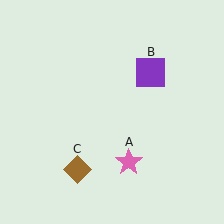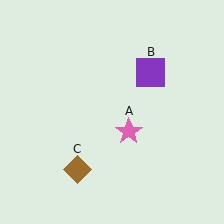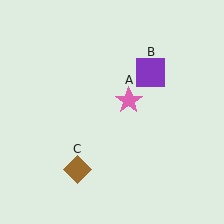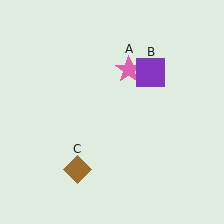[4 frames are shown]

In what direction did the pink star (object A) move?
The pink star (object A) moved up.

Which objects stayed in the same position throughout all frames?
Purple square (object B) and brown diamond (object C) remained stationary.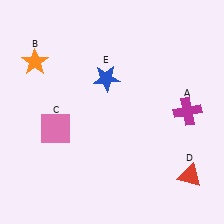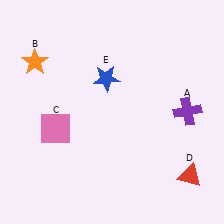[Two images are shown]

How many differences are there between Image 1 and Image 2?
There is 1 difference between the two images.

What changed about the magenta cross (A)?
In Image 1, A is magenta. In Image 2, it changed to purple.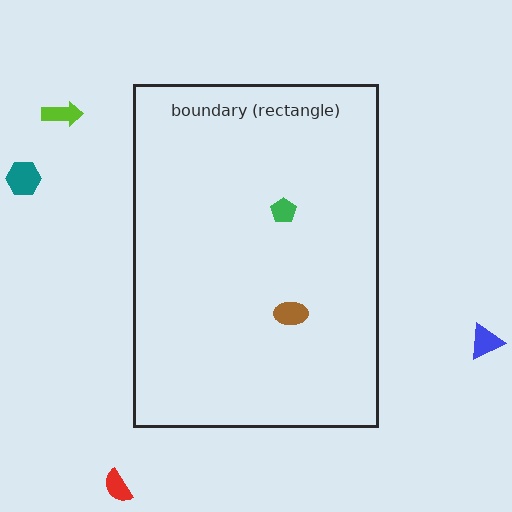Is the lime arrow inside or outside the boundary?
Outside.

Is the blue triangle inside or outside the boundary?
Outside.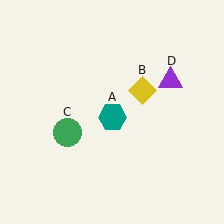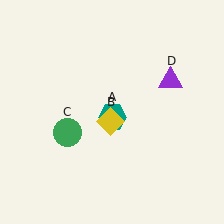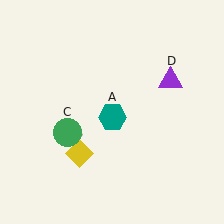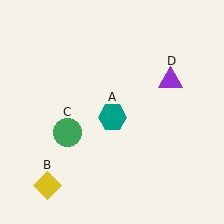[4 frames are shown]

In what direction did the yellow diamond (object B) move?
The yellow diamond (object B) moved down and to the left.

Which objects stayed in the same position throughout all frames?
Teal hexagon (object A) and green circle (object C) and purple triangle (object D) remained stationary.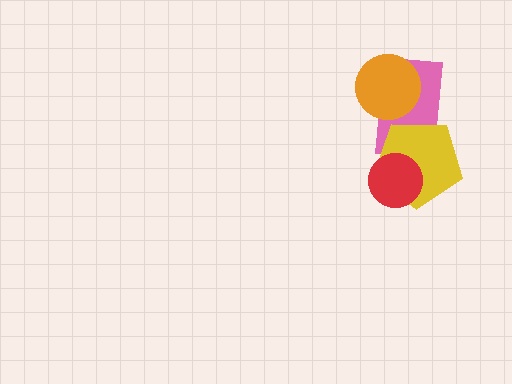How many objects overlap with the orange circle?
1 object overlaps with the orange circle.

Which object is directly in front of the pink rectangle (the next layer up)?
The yellow pentagon is directly in front of the pink rectangle.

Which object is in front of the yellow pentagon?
The red circle is in front of the yellow pentagon.